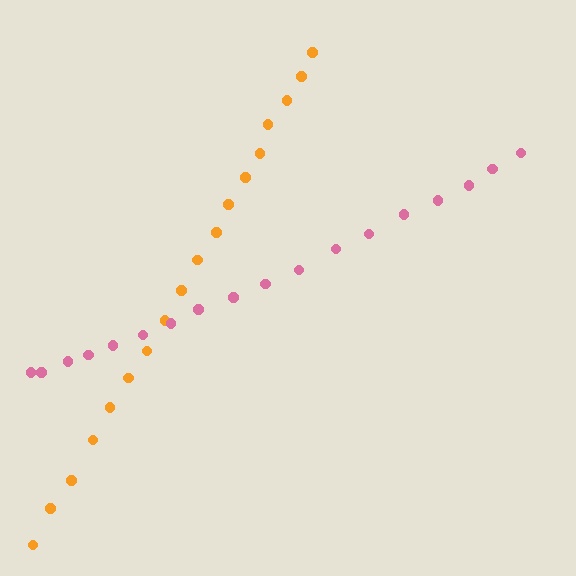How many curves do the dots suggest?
There are 2 distinct paths.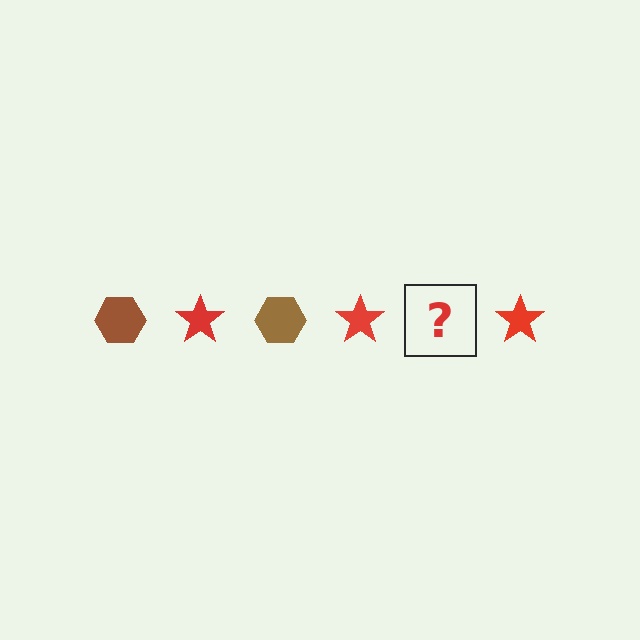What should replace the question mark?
The question mark should be replaced with a brown hexagon.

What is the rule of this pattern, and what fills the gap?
The rule is that the pattern alternates between brown hexagon and red star. The gap should be filled with a brown hexagon.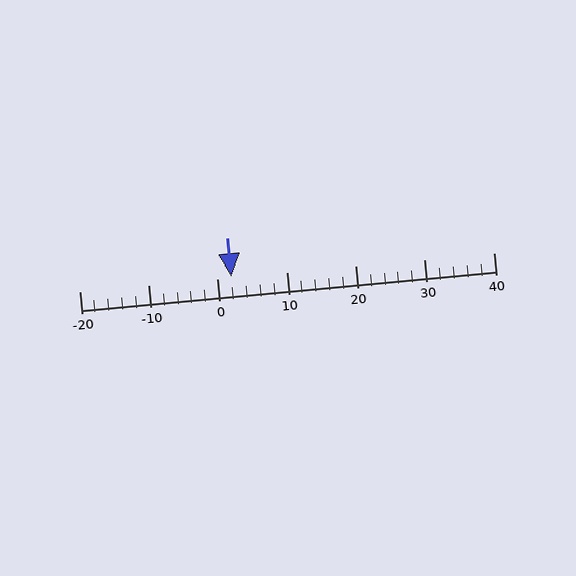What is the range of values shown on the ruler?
The ruler shows values from -20 to 40.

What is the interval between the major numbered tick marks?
The major tick marks are spaced 10 units apart.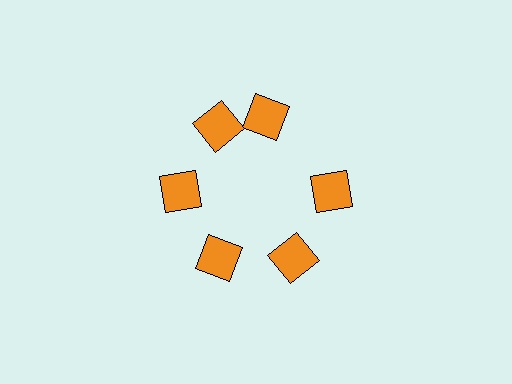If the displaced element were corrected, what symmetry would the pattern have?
It would have 6-fold rotational symmetry — the pattern would map onto itself every 60 degrees.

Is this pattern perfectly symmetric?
No. The 6 orange squares are arranged in a ring, but one element near the 1 o'clock position is rotated out of alignment along the ring, breaking the 6-fold rotational symmetry.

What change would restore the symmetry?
The symmetry would be restored by rotating it back into even spacing with its neighbors so that all 6 squares sit at equal angles and equal distance from the center.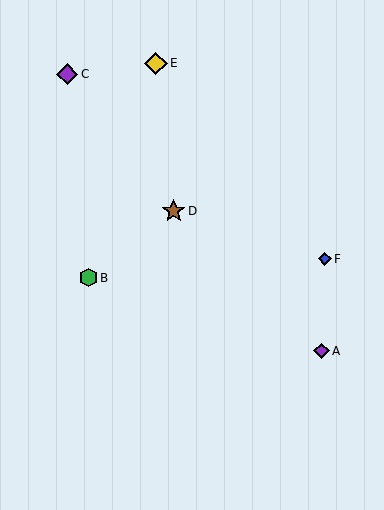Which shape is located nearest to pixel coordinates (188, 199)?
The brown star (labeled D) at (174, 211) is nearest to that location.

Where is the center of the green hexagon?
The center of the green hexagon is at (88, 278).